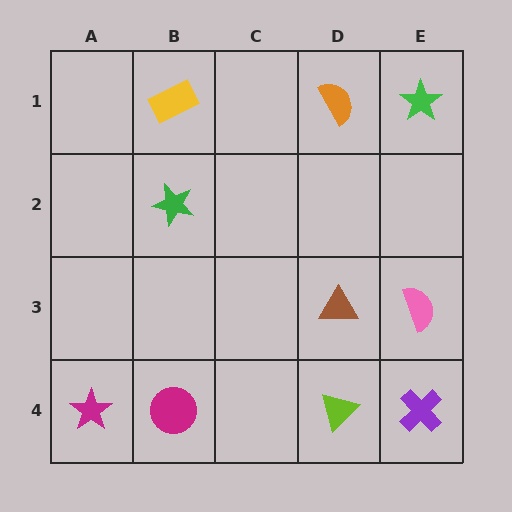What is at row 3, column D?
A brown triangle.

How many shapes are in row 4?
4 shapes.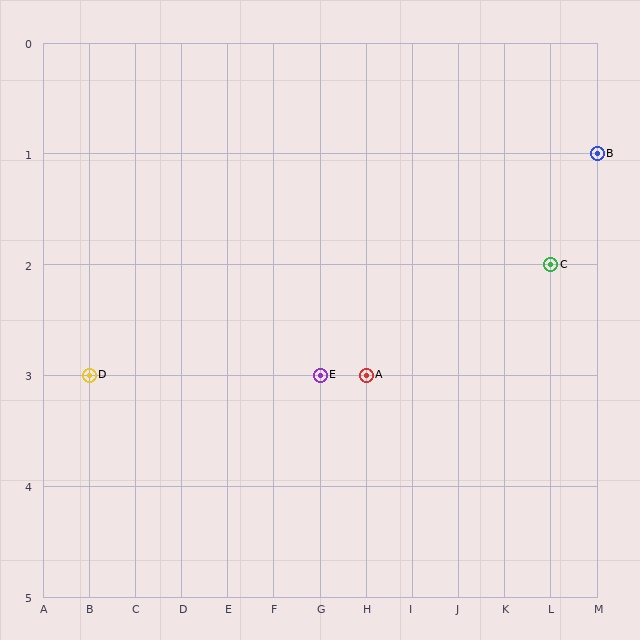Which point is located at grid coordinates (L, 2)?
Point C is at (L, 2).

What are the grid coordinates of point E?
Point E is at grid coordinates (G, 3).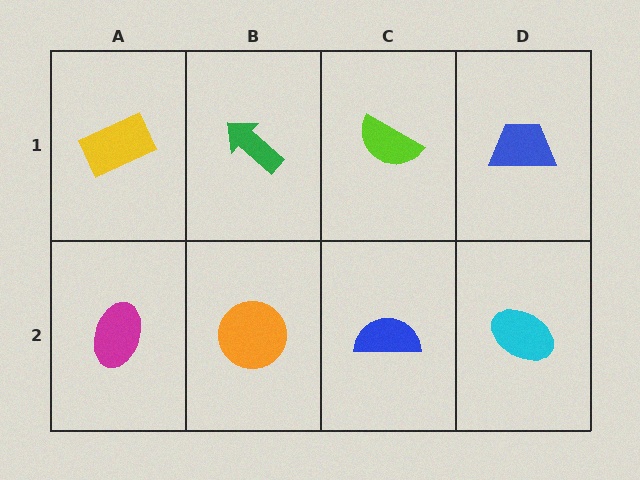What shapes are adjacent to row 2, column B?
A green arrow (row 1, column B), a magenta ellipse (row 2, column A), a blue semicircle (row 2, column C).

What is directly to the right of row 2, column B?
A blue semicircle.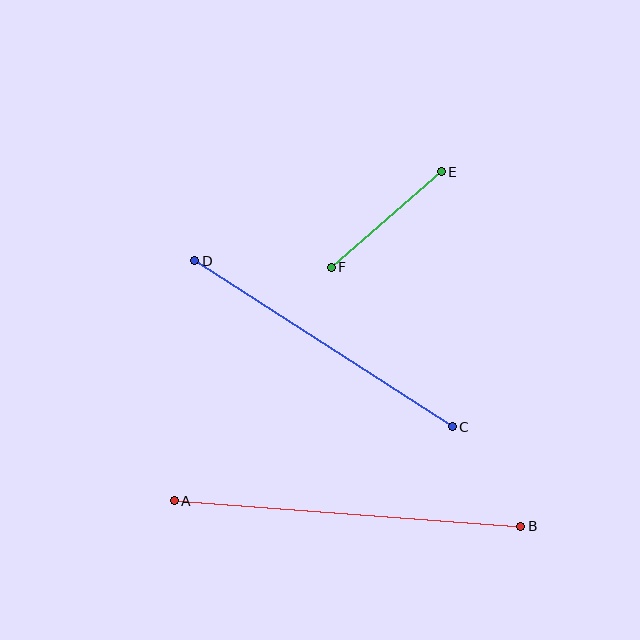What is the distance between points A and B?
The distance is approximately 348 pixels.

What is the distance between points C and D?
The distance is approximately 307 pixels.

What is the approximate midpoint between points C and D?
The midpoint is at approximately (323, 344) pixels.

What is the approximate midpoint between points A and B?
The midpoint is at approximately (348, 514) pixels.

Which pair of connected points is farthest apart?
Points A and B are farthest apart.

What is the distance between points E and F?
The distance is approximately 146 pixels.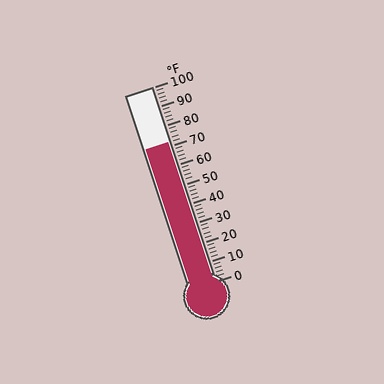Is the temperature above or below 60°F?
The temperature is above 60°F.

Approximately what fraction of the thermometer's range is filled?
The thermometer is filled to approximately 70% of its range.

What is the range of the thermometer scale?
The thermometer scale ranges from 0°F to 100°F.